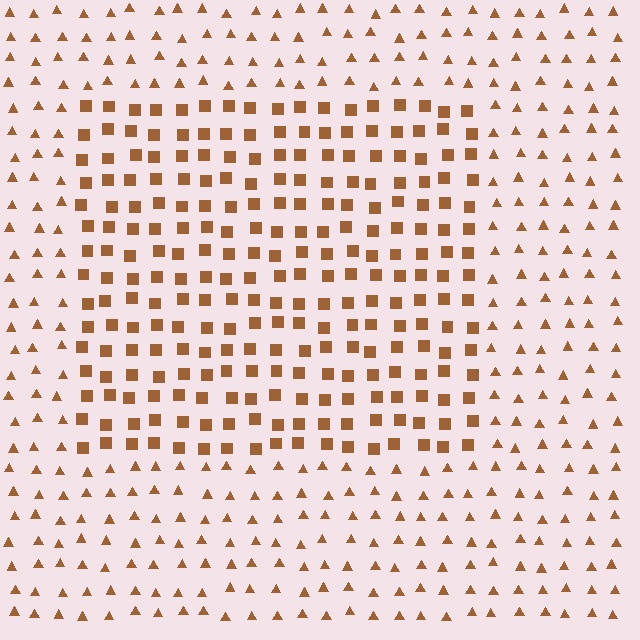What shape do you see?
I see a rectangle.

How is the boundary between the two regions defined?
The boundary is defined by a change in element shape: squares inside vs. triangles outside. All elements share the same color and spacing.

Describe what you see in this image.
The image is filled with small brown elements arranged in a uniform grid. A rectangle-shaped region contains squares, while the surrounding area contains triangles. The boundary is defined purely by the change in element shape.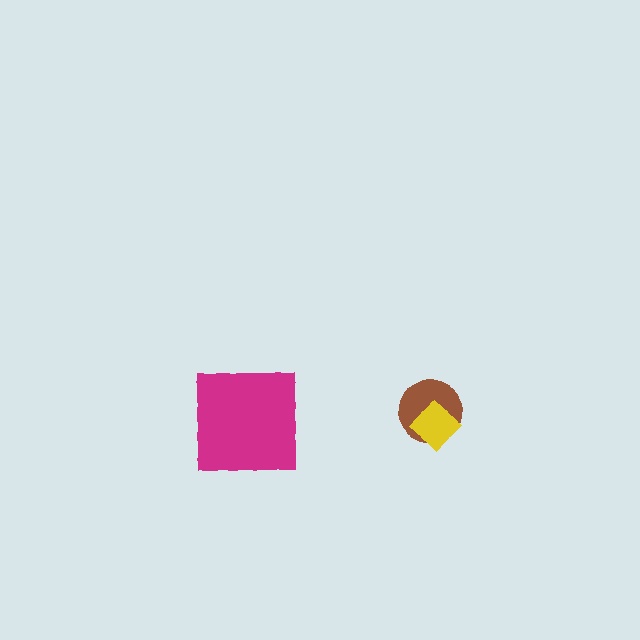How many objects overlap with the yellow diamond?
1 object overlaps with the yellow diamond.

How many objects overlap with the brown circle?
1 object overlaps with the brown circle.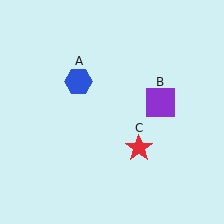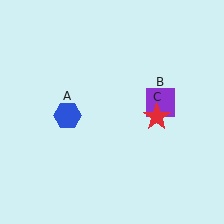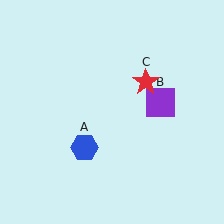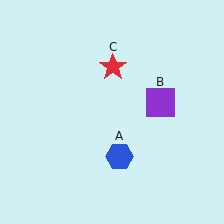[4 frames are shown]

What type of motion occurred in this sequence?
The blue hexagon (object A), red star (object C) rotated counterclockwise around the center of the scene.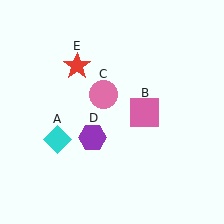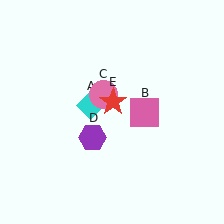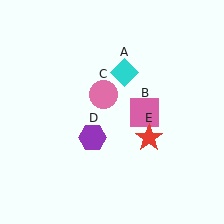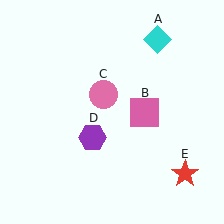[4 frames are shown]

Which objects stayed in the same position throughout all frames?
Pink square (object B) and pink circle (object C) and purple hexagon (object D) remained stationary.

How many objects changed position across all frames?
2 objects changed position: cyan diamond (object A), red star (object E).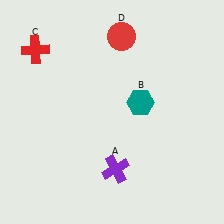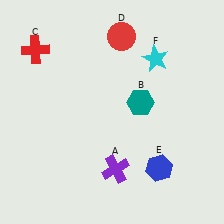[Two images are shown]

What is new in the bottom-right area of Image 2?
A blue hexagon (E) was added in the bottom-right area of Image 2.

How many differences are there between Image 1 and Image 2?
There are 2 differences between the two images.